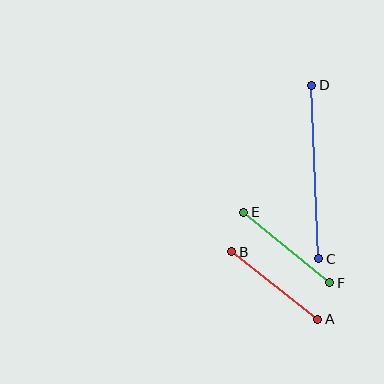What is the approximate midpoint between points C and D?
The midpoint is at approximately (315, 172) pixels.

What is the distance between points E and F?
The distance is approximately 111 pixels.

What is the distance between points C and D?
The distance is approximately 174 pixels.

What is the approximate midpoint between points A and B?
The midpoint is at approximately (275, 285) pixels.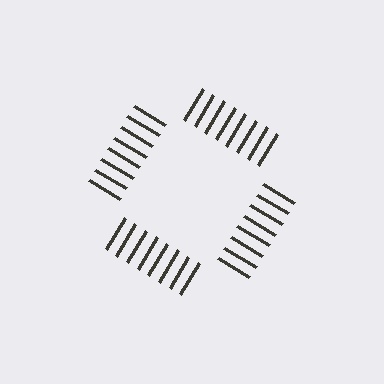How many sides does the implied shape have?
4 sides — the line-ends trace a square.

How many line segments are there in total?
32 — 8 along each of the 4 edges.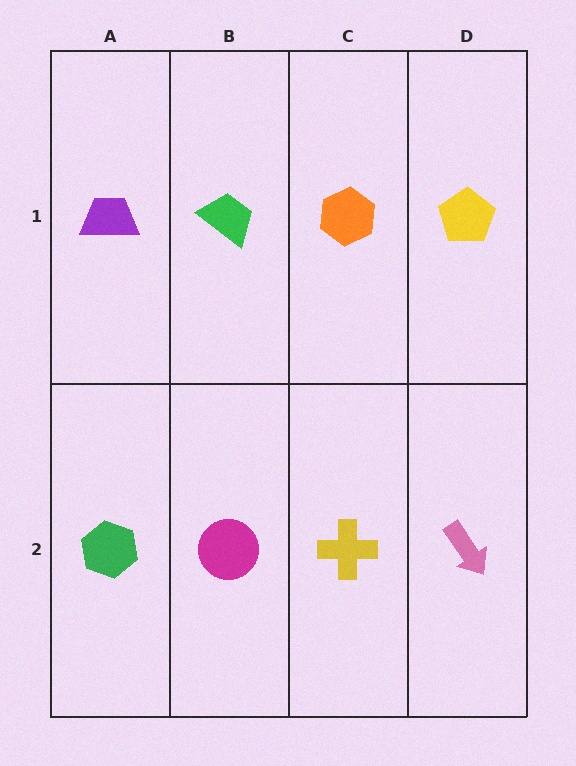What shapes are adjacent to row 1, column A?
A green hexagon (row 2, column A), a green trapezoid (row 1, column B).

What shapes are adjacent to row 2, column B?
A green trapezoid (row 1, column B), a green hexagon (row 2, column A), a yellow cross (row 2, column C).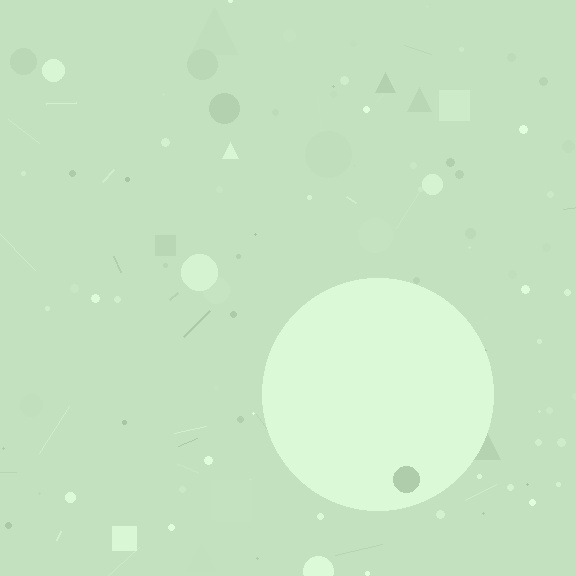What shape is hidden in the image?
A circle is hidden in the image.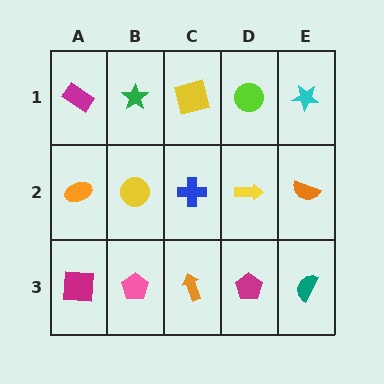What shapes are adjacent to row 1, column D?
A yellow arrow (row 2, column D), a yellow square (row 1, column C), a cyan star (row 1, column E).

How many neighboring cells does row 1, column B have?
3.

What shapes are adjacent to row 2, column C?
A yellow square (row 1, column C), an orange arrow (row 3, column C), a yellow circle (row 2, column B), a yellow arrow (row 2, column D).